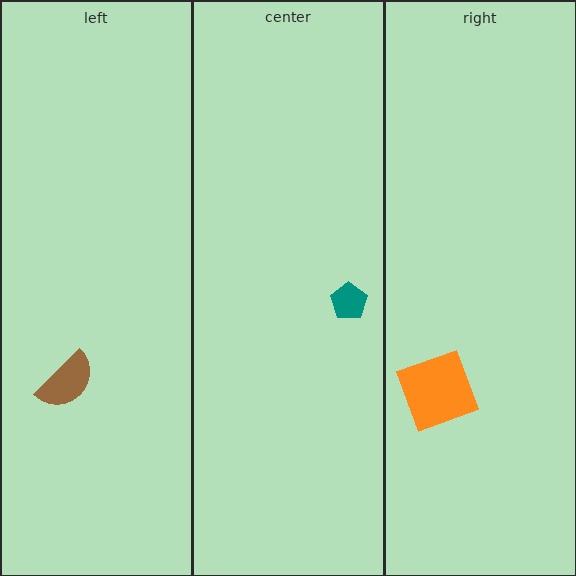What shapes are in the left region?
The brown semicircle.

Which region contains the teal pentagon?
The center region.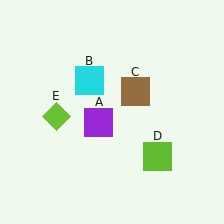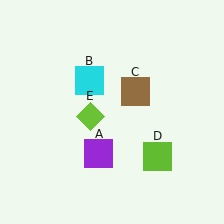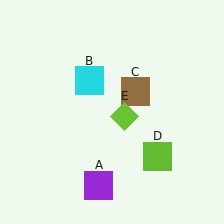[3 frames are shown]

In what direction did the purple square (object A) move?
The purple square (object A) moved down.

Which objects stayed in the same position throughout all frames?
Cyan square (object B) and brown square (object C) and lime square (object D) remained stationary.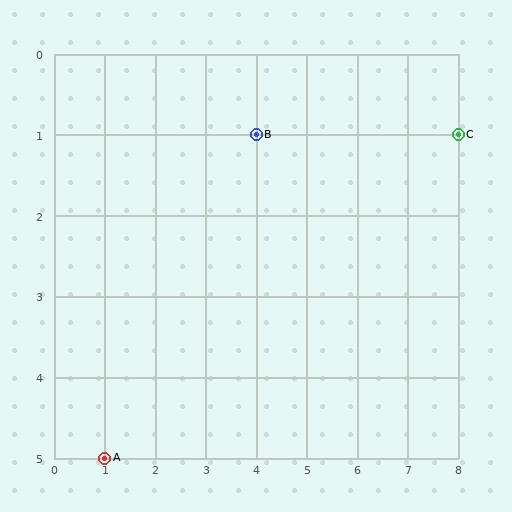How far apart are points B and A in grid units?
Points B and A are 3 columns and 4 rows apart (about 5.0 grid units diagonally).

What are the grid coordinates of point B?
Point B is at grid coordinates (4, 1).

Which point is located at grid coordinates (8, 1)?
Point C is at (8, 1).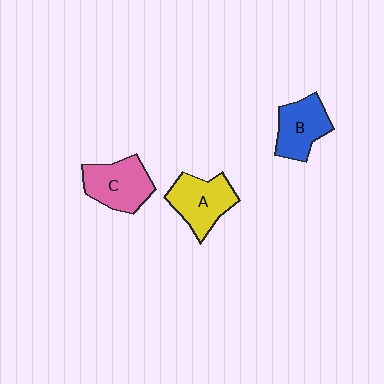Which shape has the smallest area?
Shape B (blue).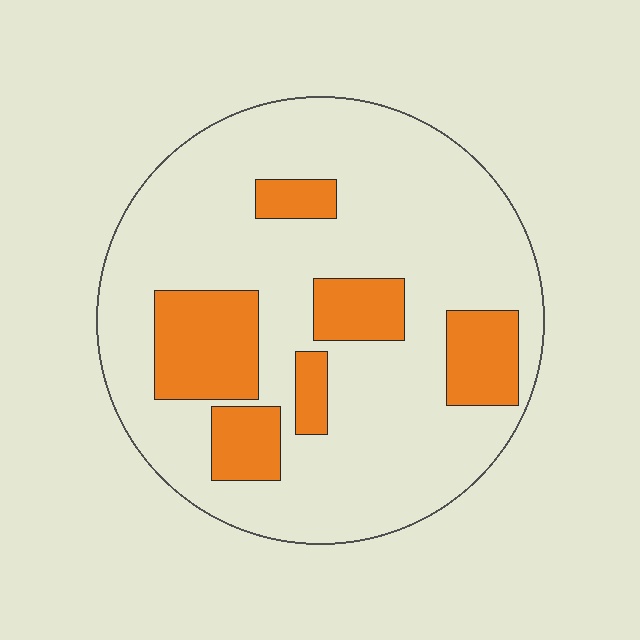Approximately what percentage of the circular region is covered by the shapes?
Approximately 25%.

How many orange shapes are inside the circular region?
6.